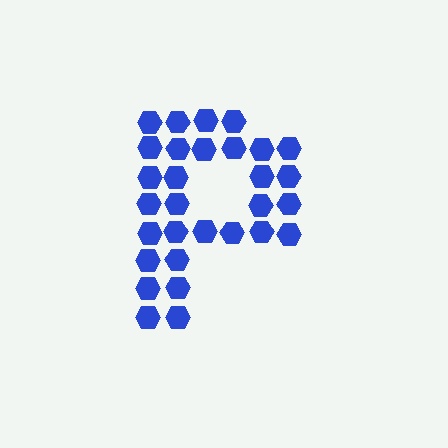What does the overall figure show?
The overall figure shows the letter P.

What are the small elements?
The small elements are hexagons.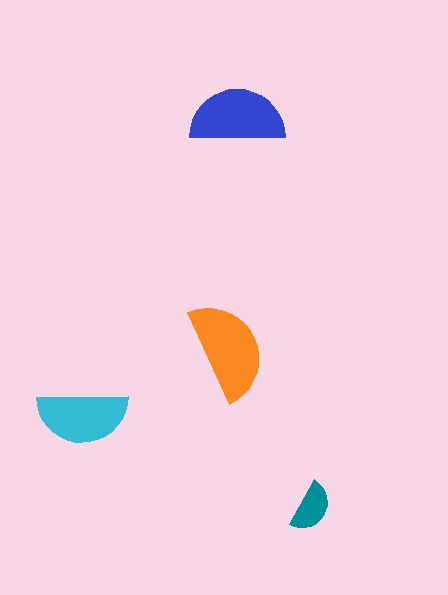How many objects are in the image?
There are 4 objects in the image.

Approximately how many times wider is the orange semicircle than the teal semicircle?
About 2 times wider.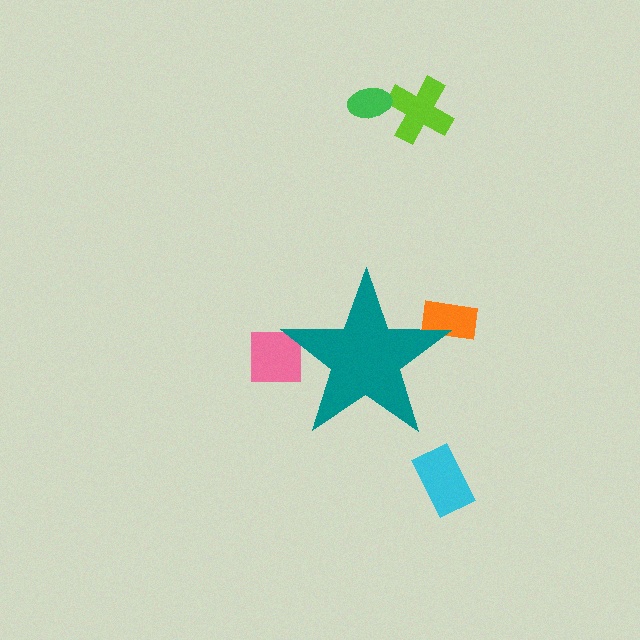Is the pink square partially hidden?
Yes, the pink square is partially hidden behind the teal star.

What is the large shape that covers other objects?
A teal star.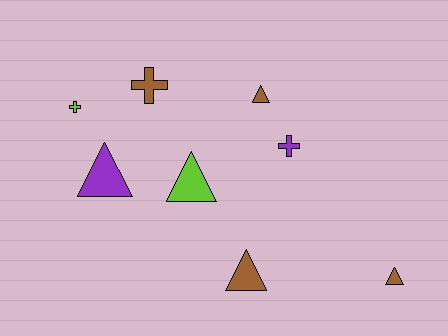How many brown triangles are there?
There are 3 brown triangles.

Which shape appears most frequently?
Triangle, with 5 objects.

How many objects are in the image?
There are 8 objects.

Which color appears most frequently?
Brown, with 4 objects.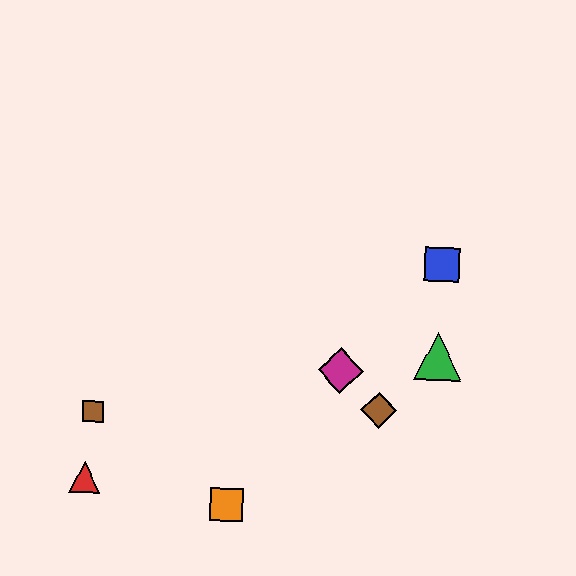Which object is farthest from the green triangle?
The red triangle is farthest from the green triangle.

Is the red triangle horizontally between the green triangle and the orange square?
No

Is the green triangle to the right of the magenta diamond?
Yes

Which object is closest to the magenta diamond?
The brown diamond is closest to the magenta diamond.